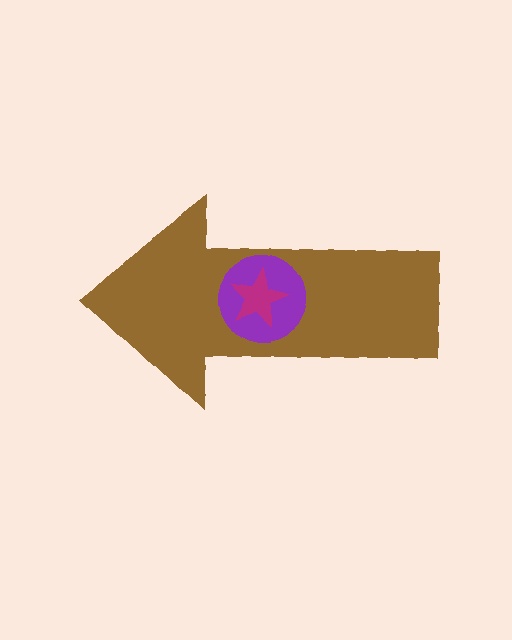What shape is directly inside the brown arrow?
The purple circle.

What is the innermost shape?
The magenta star.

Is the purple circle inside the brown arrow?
Yes.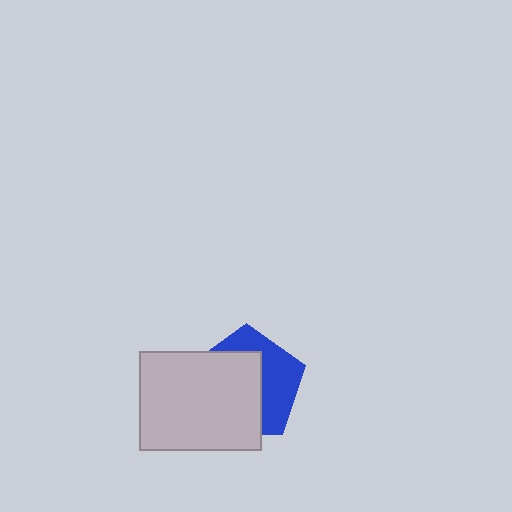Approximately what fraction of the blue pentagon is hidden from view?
Roughly 57% of the blue pentagon is hidden behind the light gray rectangle.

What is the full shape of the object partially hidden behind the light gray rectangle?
The partially hidden object is a blue pentagon.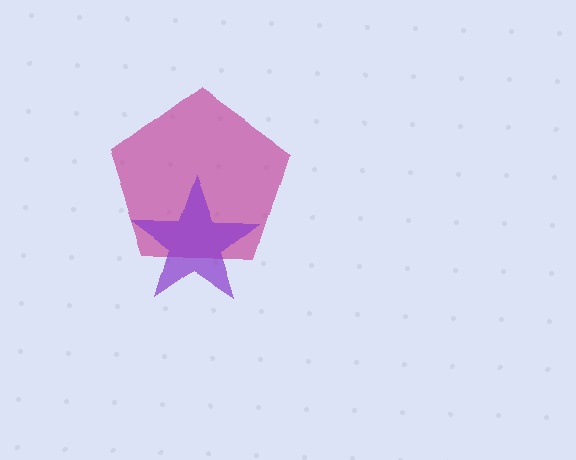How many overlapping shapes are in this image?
There are 2 overlapping shapes in the image.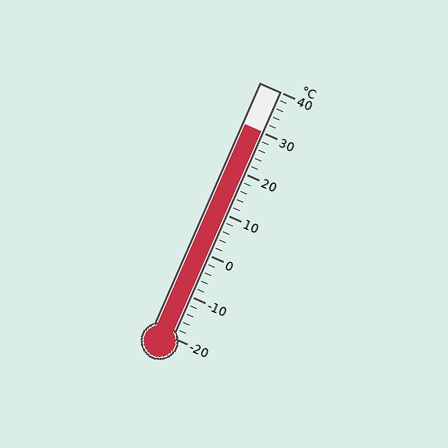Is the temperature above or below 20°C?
The temperature is above 20°C.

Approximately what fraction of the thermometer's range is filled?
The thermometer is filled to approximately 85% of its range.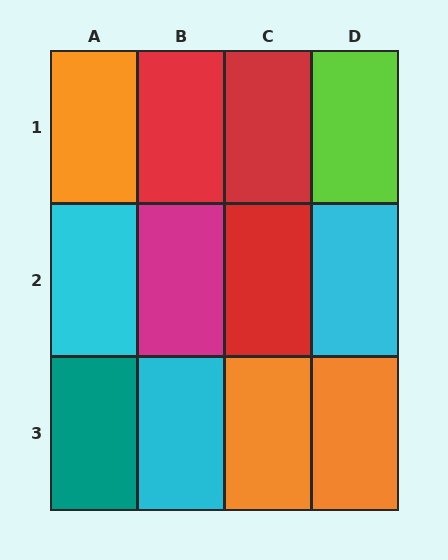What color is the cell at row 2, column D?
Cyan.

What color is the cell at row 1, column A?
Orange.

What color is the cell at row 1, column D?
Lime.